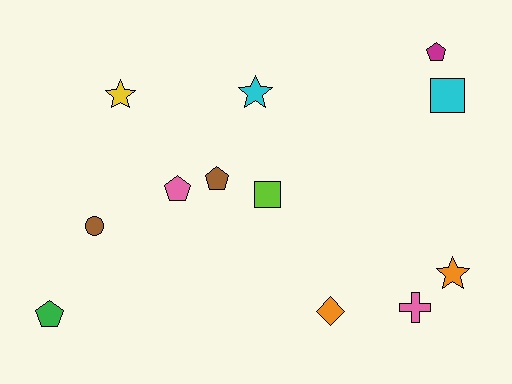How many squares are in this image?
There are 2 squares.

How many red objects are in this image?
There are no red objects.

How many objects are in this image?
There are 12 objects.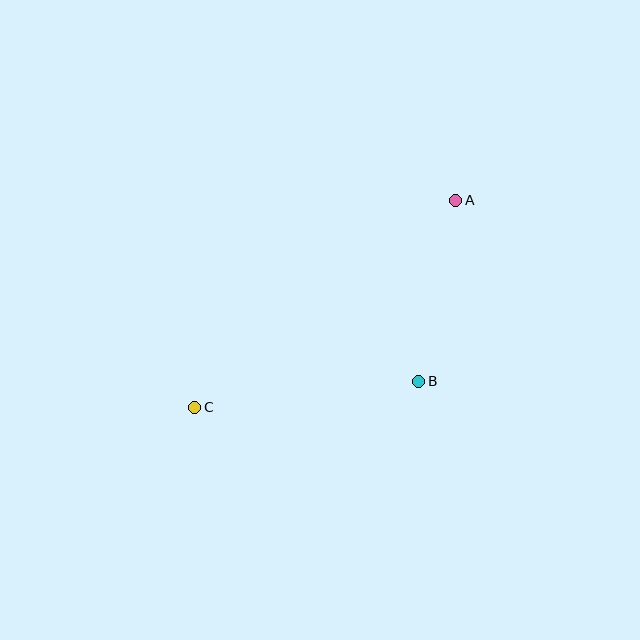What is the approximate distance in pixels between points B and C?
The distance between B and C is approximately 225 pixels.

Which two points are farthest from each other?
Points A and C are farthest from each other.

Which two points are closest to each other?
Points A and B are closest to each other.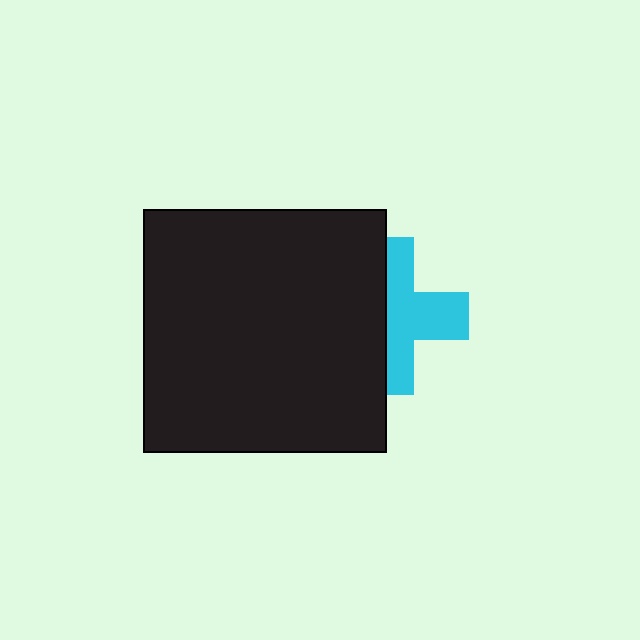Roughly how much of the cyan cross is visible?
About half of it is visible (roughly 53%).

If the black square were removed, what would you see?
You would see the complete cyan cross.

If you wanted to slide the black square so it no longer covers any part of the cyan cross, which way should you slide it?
Slide it left — that is the most direct way to separate the two shapes.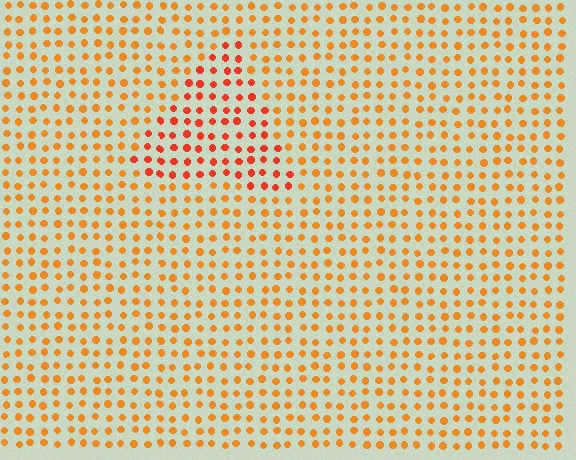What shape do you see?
I see a triangle.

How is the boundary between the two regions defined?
The boundary is defined purely by a slight shift in hue (about 25 degrees). Spacing, size, and orientation are identical on both sides.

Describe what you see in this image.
The image is filled with small orange elements in a uniform arrangement. A triangle-shaped region is visible where the elements are tinted to a slightly different hue, forming a subtle color boundary.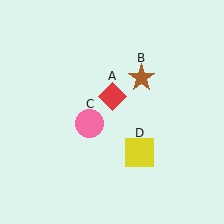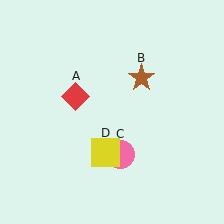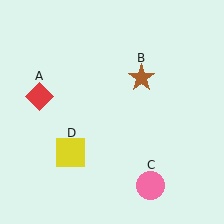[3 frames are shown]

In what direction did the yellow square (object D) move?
The yellow square (object D) moved left.